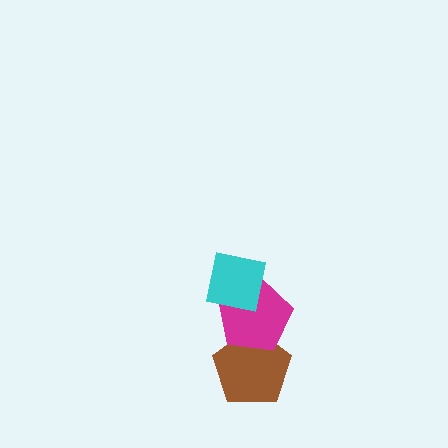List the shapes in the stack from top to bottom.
From top to bottom: the cyan square, the magenta pentagon, the brown pentagon.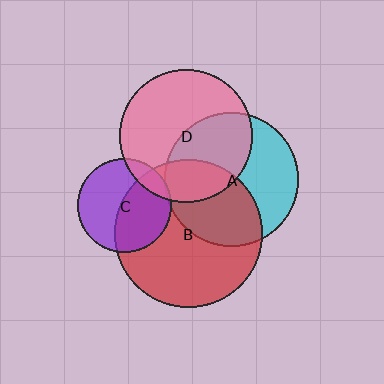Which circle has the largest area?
Circle B (red).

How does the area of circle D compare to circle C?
Approximately 2.0 times.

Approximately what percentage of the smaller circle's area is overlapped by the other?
Approximately 15%.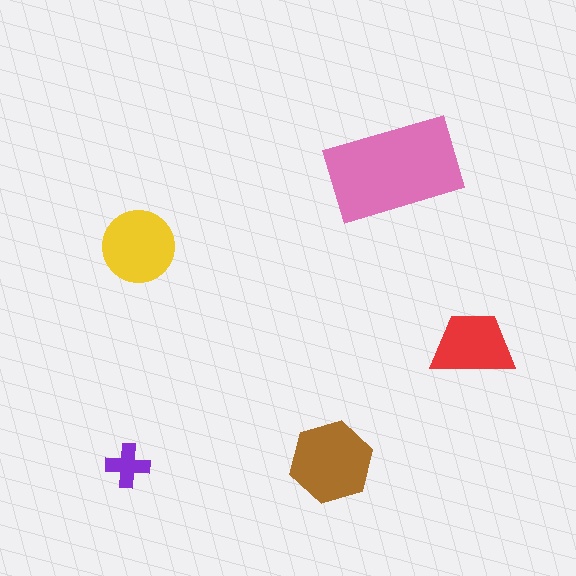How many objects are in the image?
There are 5 objects in the image.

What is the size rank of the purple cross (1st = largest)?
5th.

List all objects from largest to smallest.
The pink rectangle, the brown hexagon, the yellow circle, the red trapezoid, the purple cross.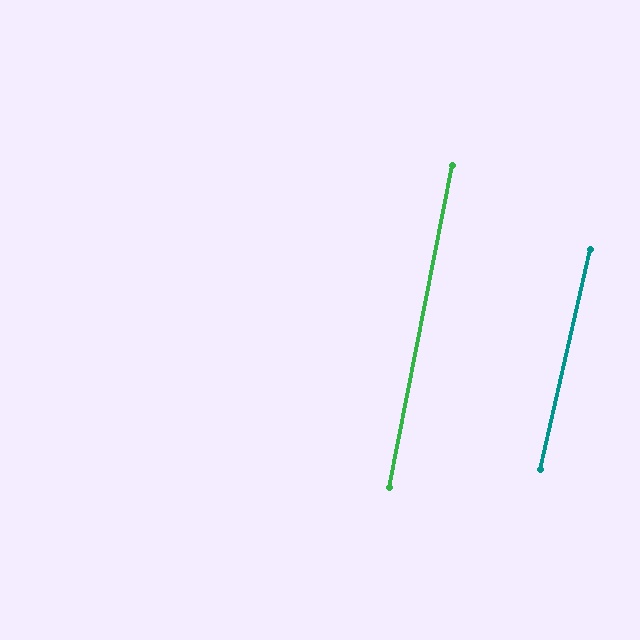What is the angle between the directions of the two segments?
Approximately 2 degrees.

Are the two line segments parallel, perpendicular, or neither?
Parallel — their directions differ by only 1.6°.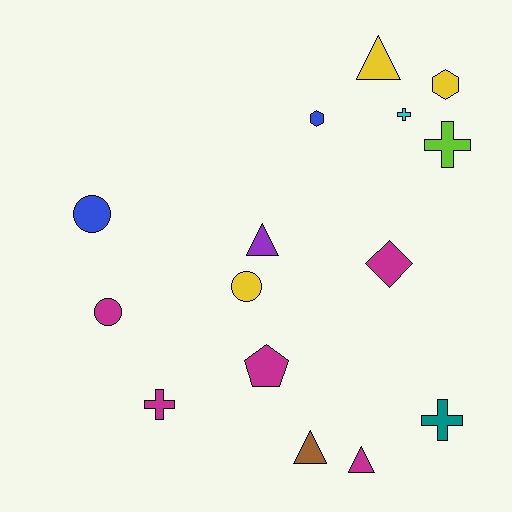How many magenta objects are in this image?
There are 5 magenta objects.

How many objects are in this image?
There are 15 objects.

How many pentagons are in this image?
There is 1 pentagon.